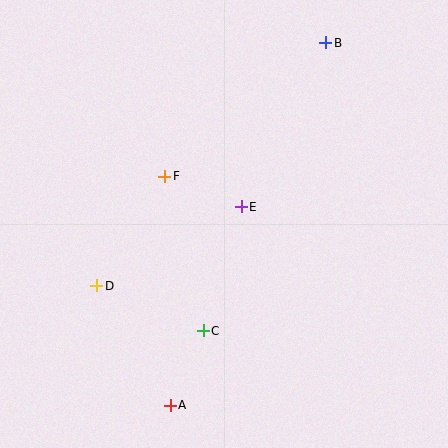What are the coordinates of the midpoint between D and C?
The midpoint between D and C is at (150, 308).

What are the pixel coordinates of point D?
Point D is at (97, 286).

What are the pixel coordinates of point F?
Point F is at (165, 176).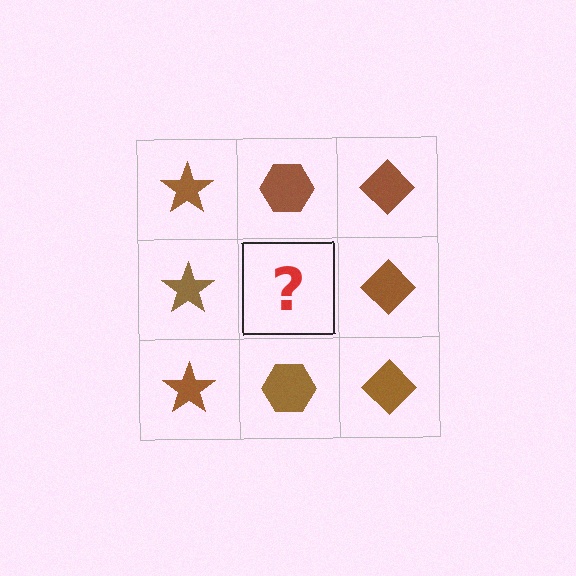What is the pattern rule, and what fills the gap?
The rule is that each column has a consistent shape. The gap should be filled with a brown hexagon.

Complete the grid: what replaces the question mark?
The question mark should be replaced with a brown hexagon.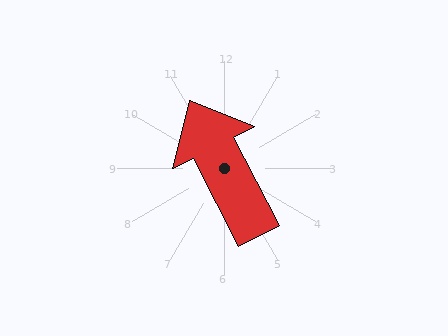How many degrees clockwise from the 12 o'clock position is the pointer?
Approximately 333 degrees.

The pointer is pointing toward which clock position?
Roughly 11 o'clock.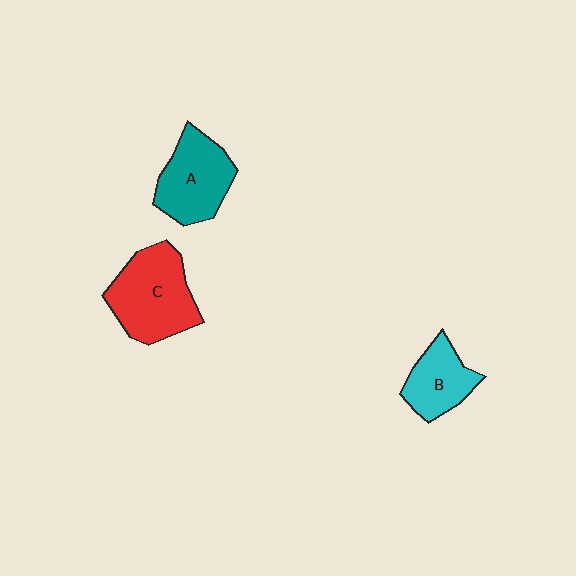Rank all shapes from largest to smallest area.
From largest to smallest: C (red), A (teal), B (cyan).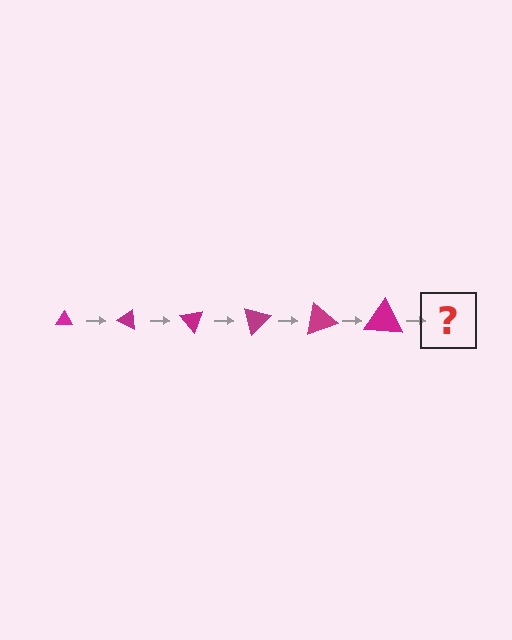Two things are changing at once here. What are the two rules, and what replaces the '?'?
The two rules are that the triangle grows larger each step and it rotates 25 degrees each step. The '?' should be a triangle, larger than the previous one and rotated 150 degrees from the start.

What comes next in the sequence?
The next element should be a triangle, larger than the previous one and rotated 150 degrees from the start.